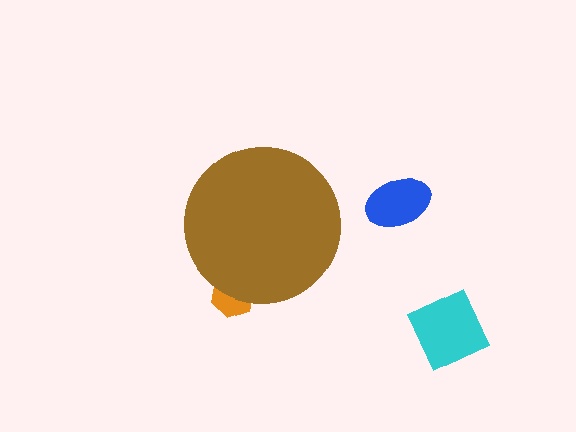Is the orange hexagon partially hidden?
Yes, the orange hexagon is partially hidden behind the brown circle.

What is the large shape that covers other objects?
A brown circle.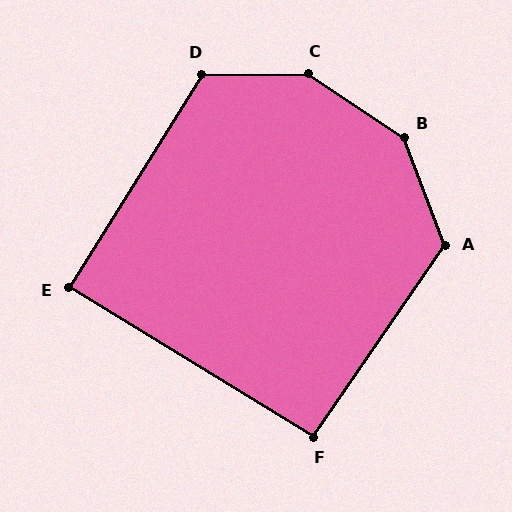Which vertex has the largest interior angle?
C, at approximately 146 degrees.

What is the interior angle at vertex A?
Approximately 125 degrees (obtuse).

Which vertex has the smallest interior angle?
E, at approximately 90 degrees.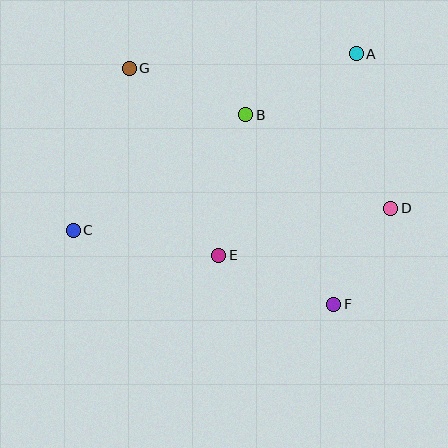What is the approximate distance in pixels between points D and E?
The distance between D and E is approximately 178 pixels.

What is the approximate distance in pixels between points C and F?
The distance between C and F is approximately 271 pixels.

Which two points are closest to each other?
Points D and F are closest to each other.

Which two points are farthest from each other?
Points A and C are farthest from each other.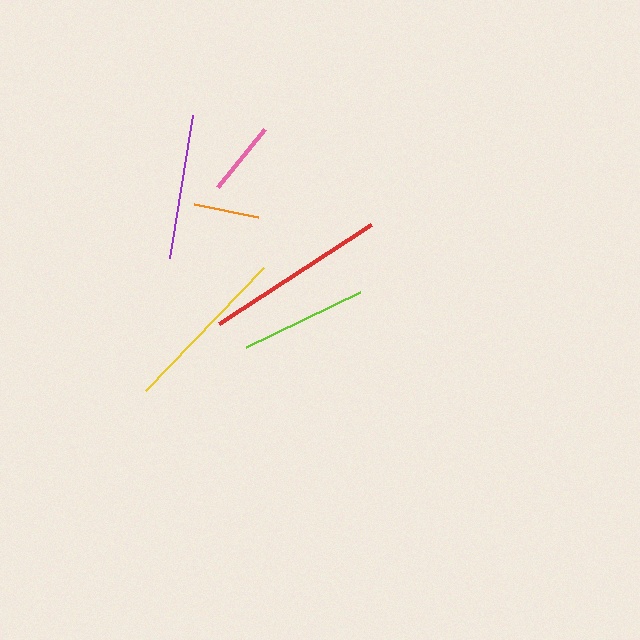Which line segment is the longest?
The red line is the longest at approximately 182 pixels.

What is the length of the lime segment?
The lime segment is approximately 126 pixels long.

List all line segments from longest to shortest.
From longest to shortest: red, yellow, purple, lime, pink, orange.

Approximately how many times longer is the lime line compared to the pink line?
The lime line is approximately 1.7 times the length of the pink line.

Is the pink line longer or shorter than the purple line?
The purple line is longer than the pink line.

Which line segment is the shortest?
The orange line is the shortest at approximately 65 pixels.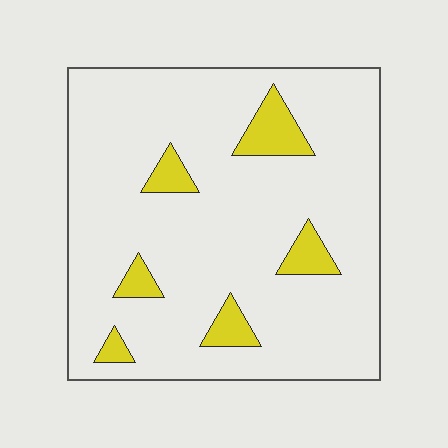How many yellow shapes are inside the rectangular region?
6.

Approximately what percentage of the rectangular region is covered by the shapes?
Approximately 10%.